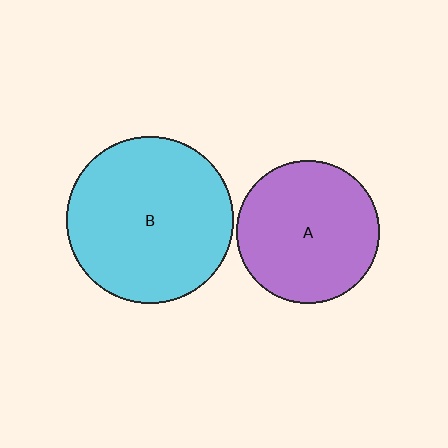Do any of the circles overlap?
No, none of the circles overlap.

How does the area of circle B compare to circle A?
Approximately 1.4 times.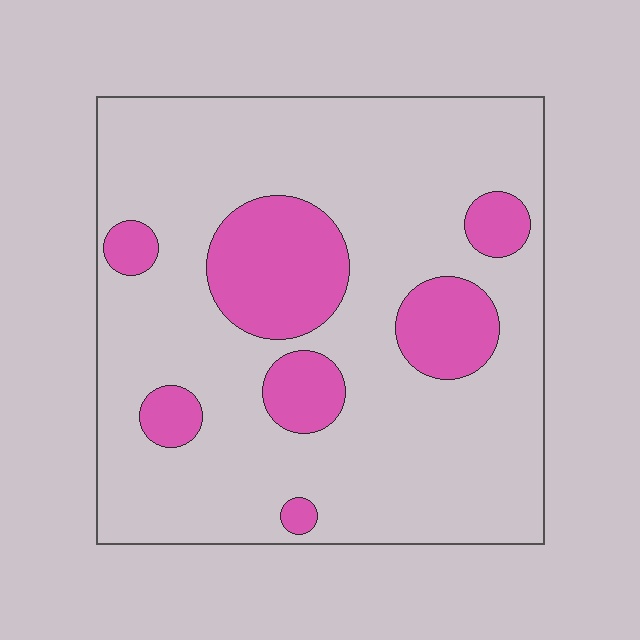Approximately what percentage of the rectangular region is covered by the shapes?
Approximately 20%.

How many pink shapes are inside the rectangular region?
7.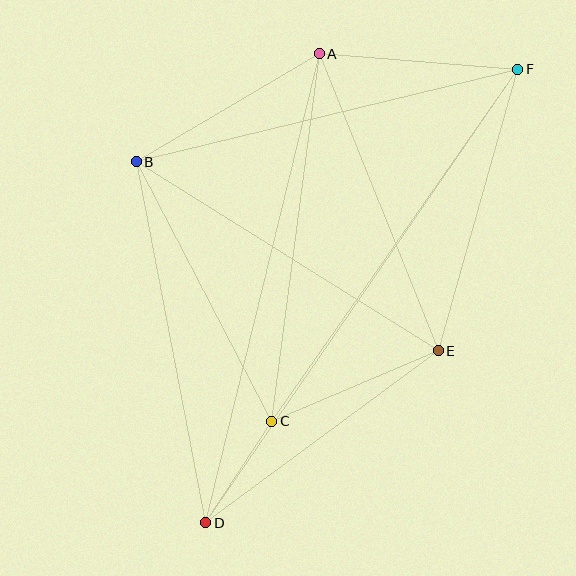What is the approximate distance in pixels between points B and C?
The distance between B and C is approximately 293 pixels.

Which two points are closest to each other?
Points C and D are closest to each other.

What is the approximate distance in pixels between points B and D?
The distance between B and D is approximately 367 pixels.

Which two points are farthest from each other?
Points D and F are farthest from each other.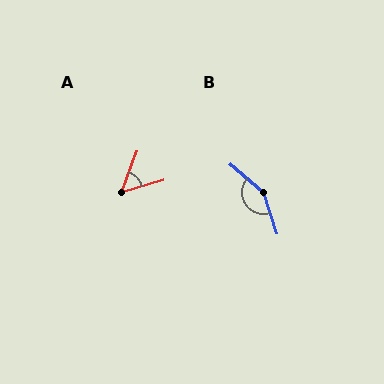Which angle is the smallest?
A, at approximately 54 degrees.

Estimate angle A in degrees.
Approximately 54 degrees.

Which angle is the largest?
B, at approximately 148 degrees.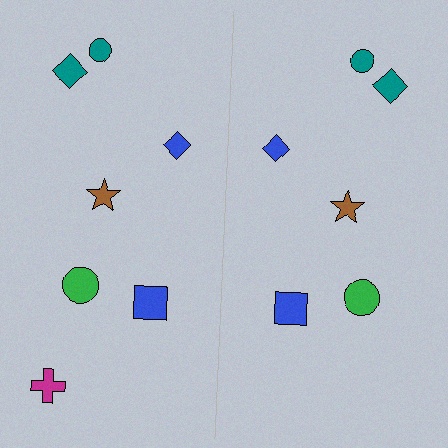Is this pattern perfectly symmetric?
No, the pattern is not perfectly symmetric. A magenta cross is missing from the right side.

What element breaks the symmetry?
A magenta cross is missing from the right side.